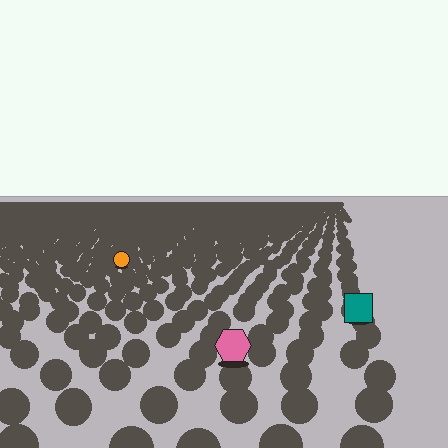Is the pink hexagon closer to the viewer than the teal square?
Yes. The pink hexagon is closer — you can tell from the texture gradient: the ground texture is coarser near it.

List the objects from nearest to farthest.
From nearest to farthest: the pink hexagon, the teal square, the orange circle.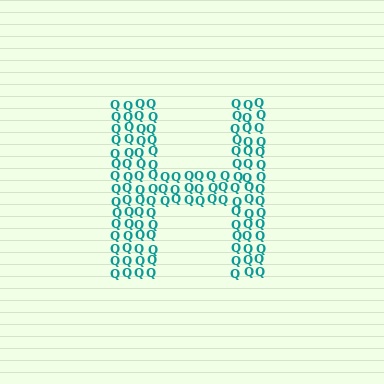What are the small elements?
The small elements are letter Q's.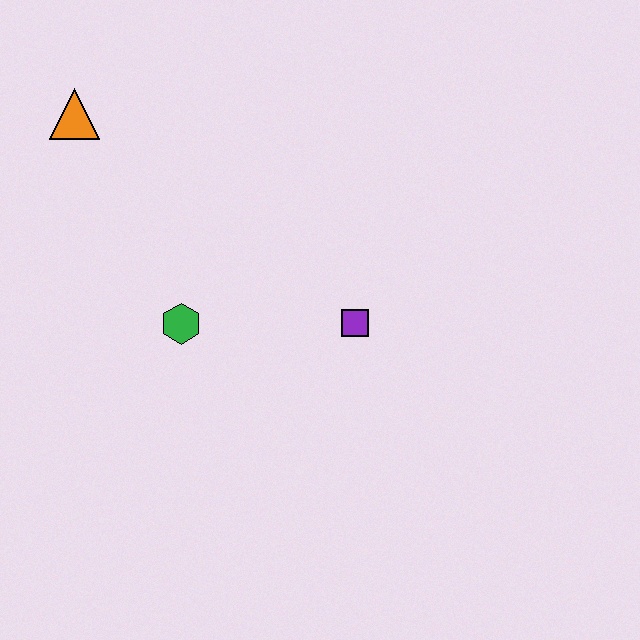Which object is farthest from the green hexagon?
The orange triangle is farthest from the green hexagon.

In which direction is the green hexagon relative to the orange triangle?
The green hexagon is below the orange triangle.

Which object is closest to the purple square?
The green hexagon is closest to the purple square.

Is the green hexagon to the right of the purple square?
No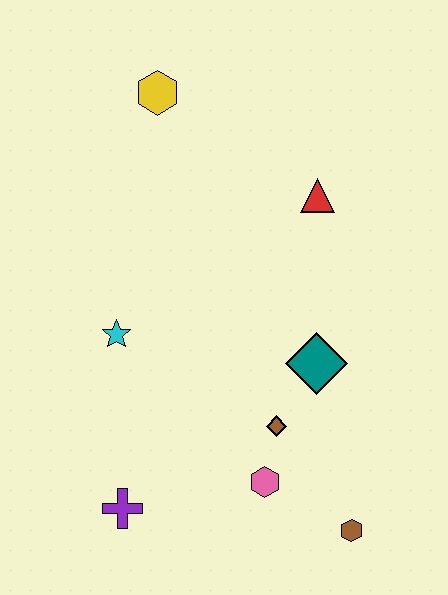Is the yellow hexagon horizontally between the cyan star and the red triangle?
Yes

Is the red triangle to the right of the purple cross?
Yes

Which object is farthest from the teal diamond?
The yellow hexagon is farthest from the teal diamond.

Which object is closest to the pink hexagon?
The brown diamond is closest to the pink hexagon.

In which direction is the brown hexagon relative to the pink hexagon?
The brown hexagon is to the right of the pink hexagon.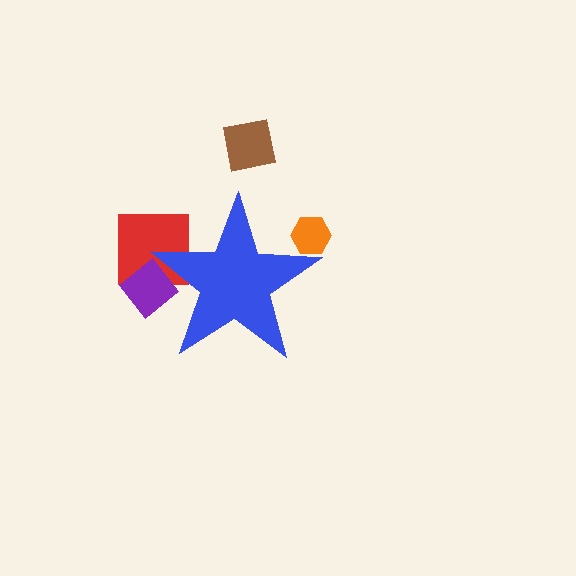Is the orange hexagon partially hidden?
Yes, the orange hexagon is partially hidden behind the blue star.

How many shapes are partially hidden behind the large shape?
3 shapes are partially hidden.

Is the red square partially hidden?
Yes, the red square is partially hidden behind the blue star.